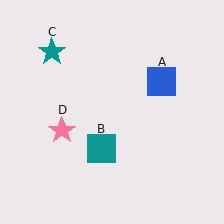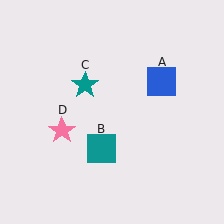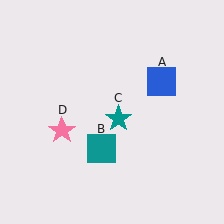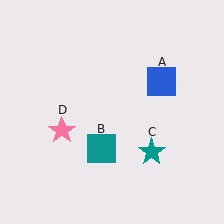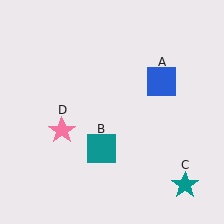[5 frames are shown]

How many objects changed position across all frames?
1 object changed position: teal star (object C).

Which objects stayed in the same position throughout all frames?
Blue square (object A) and teal square (object B) and pink star (object D) remained stationary.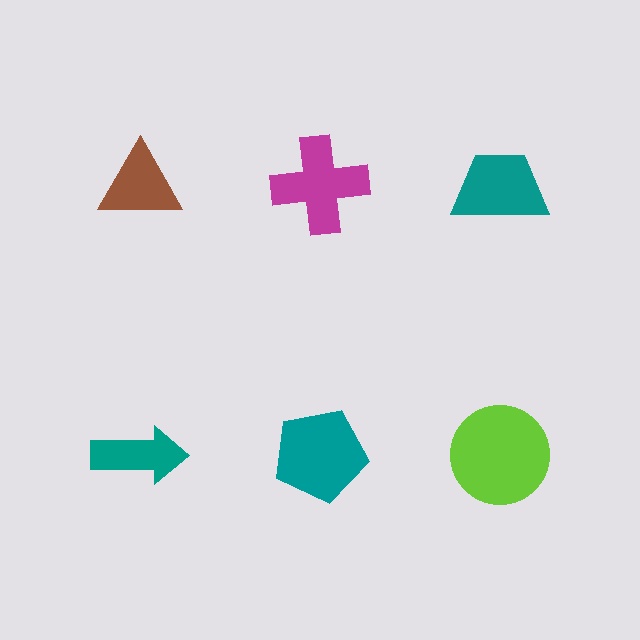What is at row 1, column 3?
A teal trapezoid.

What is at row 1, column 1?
A brown triangle.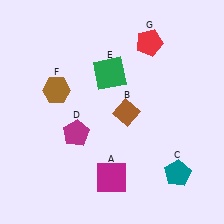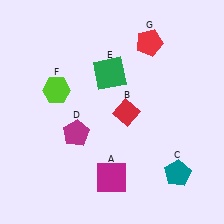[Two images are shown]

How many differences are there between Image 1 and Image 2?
There are 2 differences between the two images.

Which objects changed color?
B changed from brown to red. F changed from brown to lime.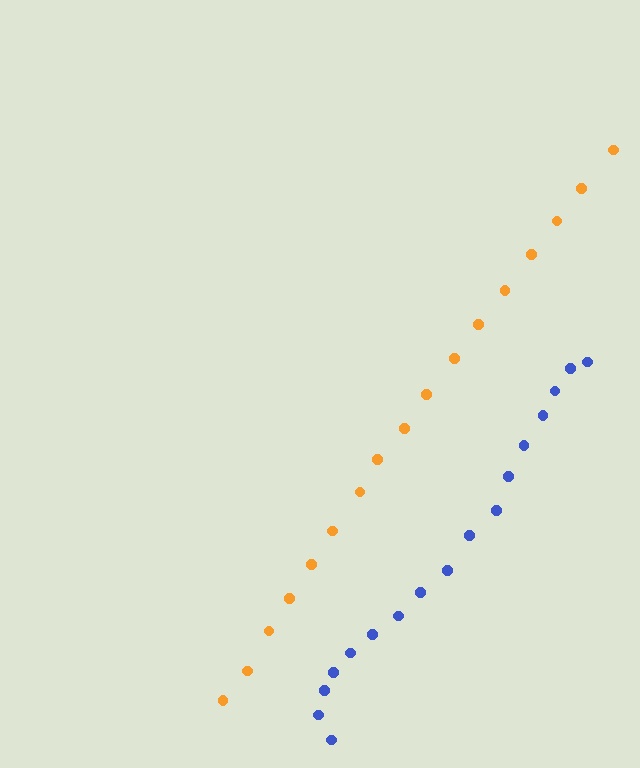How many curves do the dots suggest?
There are 2 distinct paths.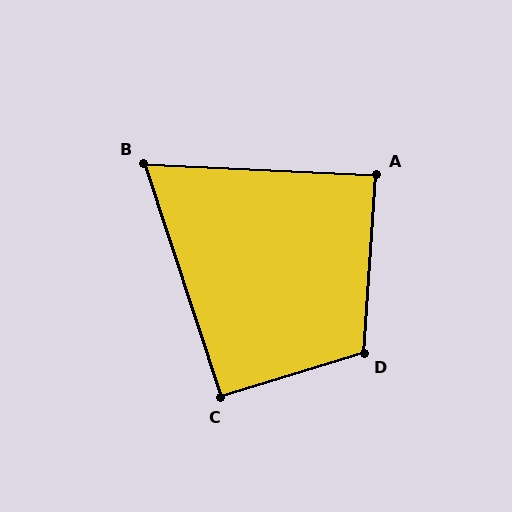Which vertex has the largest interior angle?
D, at approximately 111 degrees.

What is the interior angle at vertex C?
Approximately 91 degrees (approximately right).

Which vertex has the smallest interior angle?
B, at approximately 69 degrees.